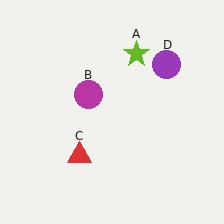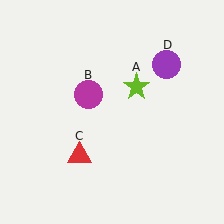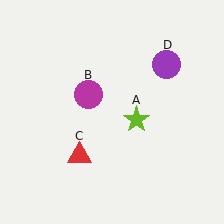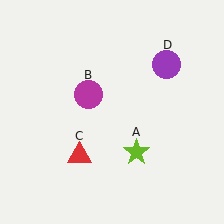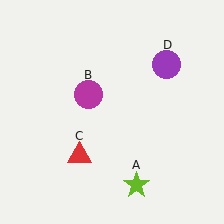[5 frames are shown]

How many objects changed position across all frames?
1 object changed position: lime star (object A).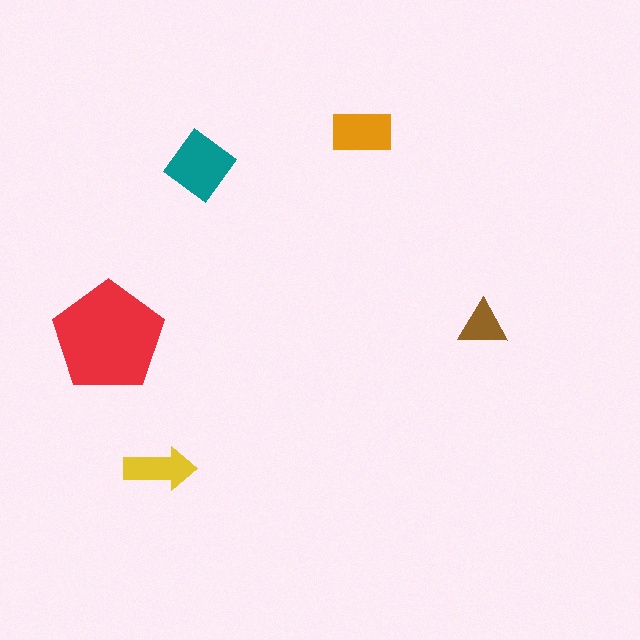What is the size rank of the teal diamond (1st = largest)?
2nd.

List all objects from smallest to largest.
The brown triangle, the yellow arrow, the orange rectangle, the teal diamond, the red pentagon.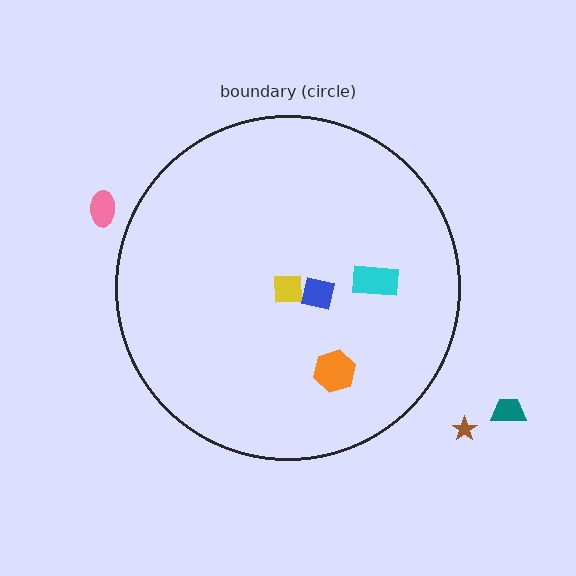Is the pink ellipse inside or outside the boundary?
Outside.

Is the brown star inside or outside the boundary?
Outside.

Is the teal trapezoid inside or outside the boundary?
Outside.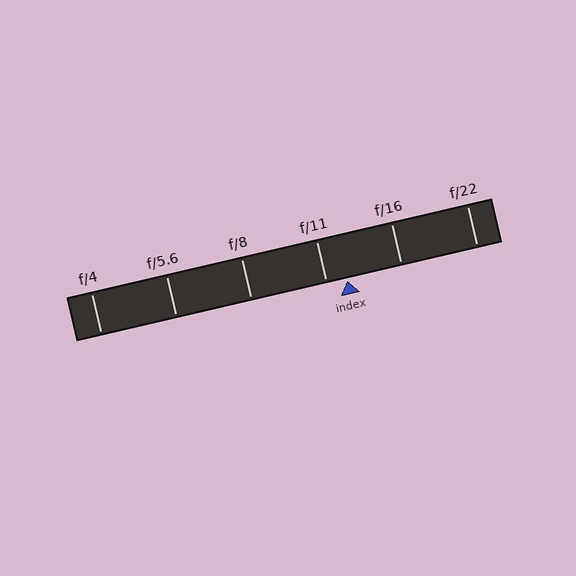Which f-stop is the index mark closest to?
The index mark is closest to f/11.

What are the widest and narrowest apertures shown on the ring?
The widest aperture shown is f/4 and the narrowest is f/22.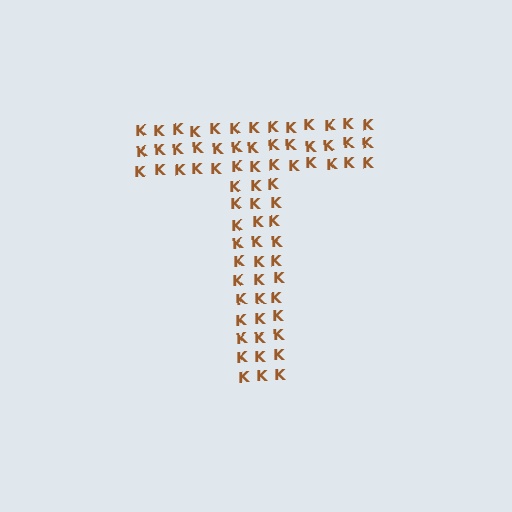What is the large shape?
The large shape is the letter T.